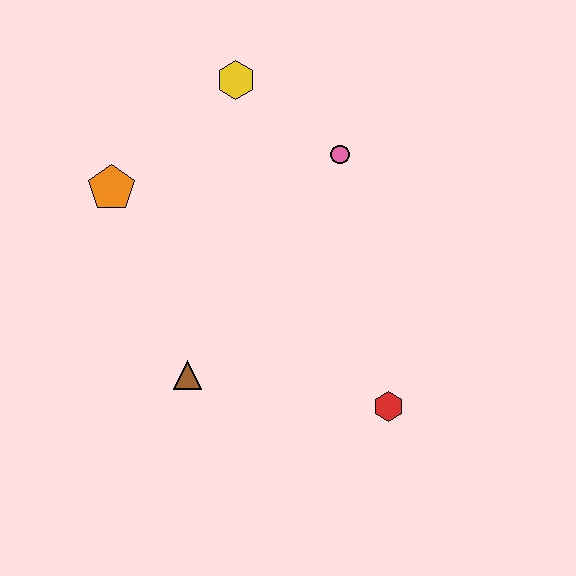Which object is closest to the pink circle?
The yellow hexagon is closest to the pink circle.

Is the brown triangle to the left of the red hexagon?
Yes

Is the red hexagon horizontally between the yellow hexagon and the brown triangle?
No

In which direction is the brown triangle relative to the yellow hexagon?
The brown triangle is below the yellow hexagon.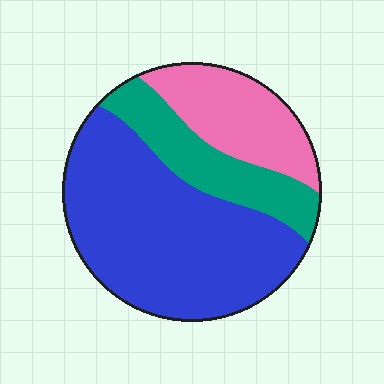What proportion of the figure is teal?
Teal covers about 20% of the figure.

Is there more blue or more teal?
Blue.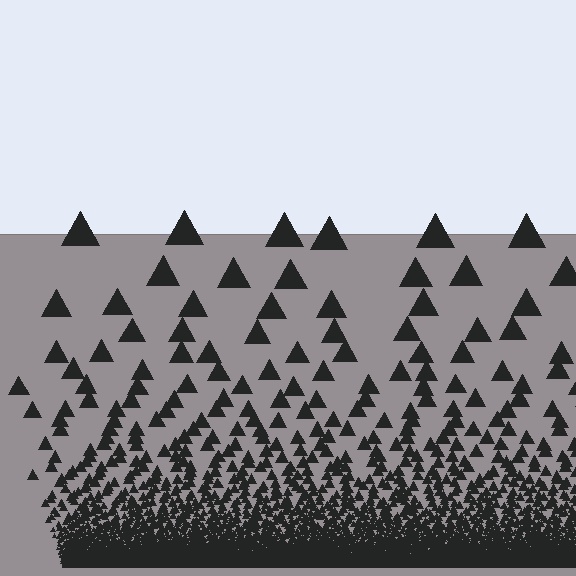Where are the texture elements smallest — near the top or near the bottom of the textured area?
Near the bottom.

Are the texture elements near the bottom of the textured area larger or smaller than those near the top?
Smaller. The gradient is inverted — elements near the bottom are smaller and denser.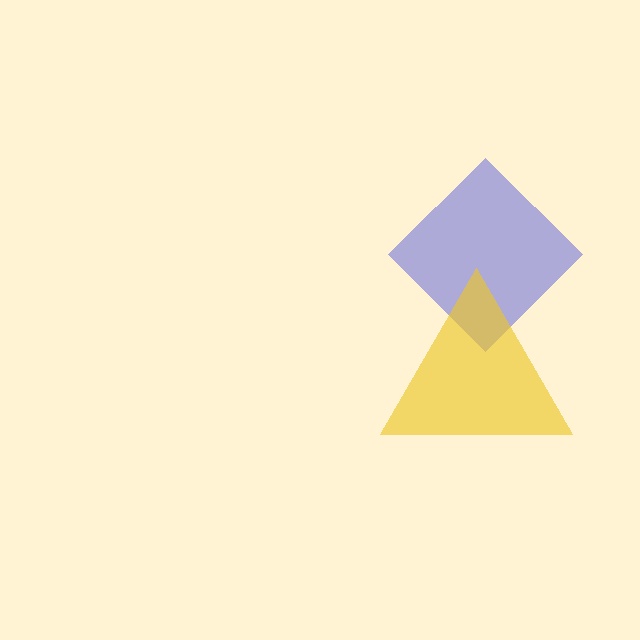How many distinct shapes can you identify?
There are 2 distinct shapes: a blue diamond, a yellow triangle.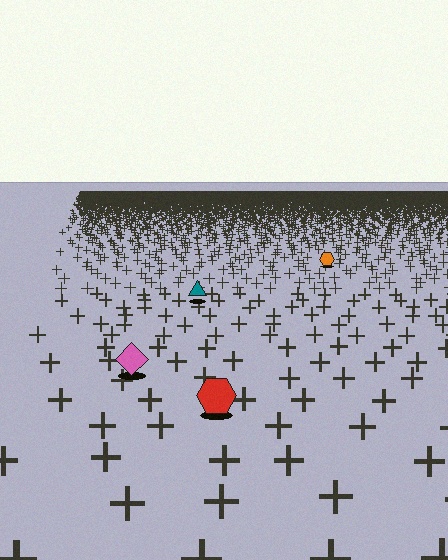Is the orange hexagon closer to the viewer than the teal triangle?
No. The teal triangle is closer — you can tell from the texture gradient: the ground texture is coarser near it.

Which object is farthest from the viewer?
The orange hexagon is farthest from the viewer. It appears smaller and the ground texture around it is denser.